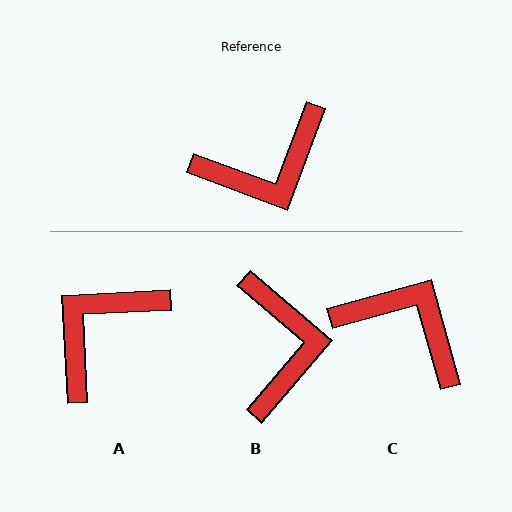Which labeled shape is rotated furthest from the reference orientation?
A, about 157 degrees away.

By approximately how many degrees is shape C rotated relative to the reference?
Approximately 126 degrees counter-clockwise.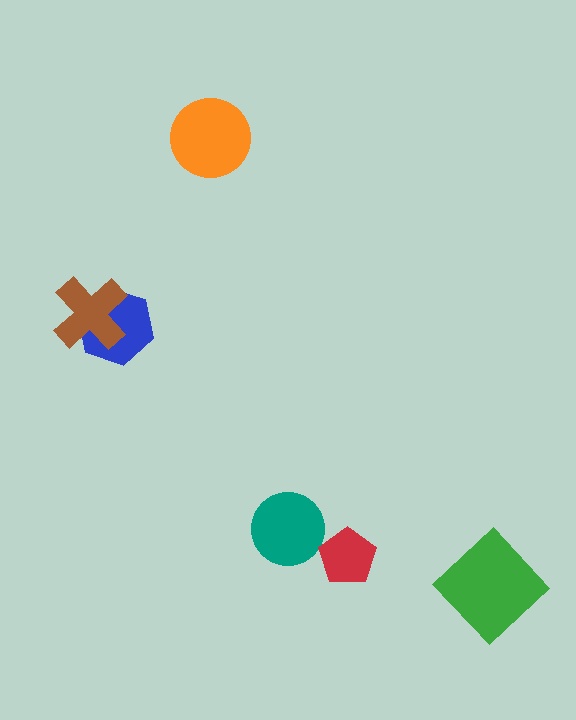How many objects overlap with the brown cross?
1 object overlaps with the brown cross.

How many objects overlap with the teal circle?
0 objects overlap with the teal circle.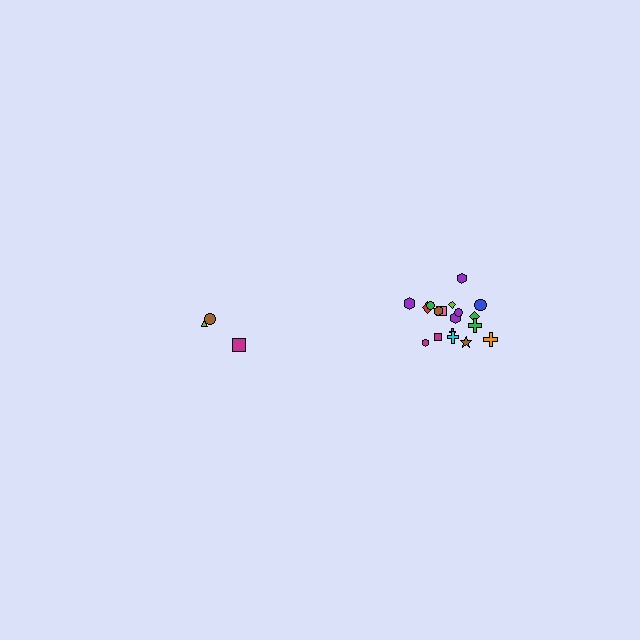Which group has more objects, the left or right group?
The right group.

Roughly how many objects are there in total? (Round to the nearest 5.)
Roughly 20 objects in total.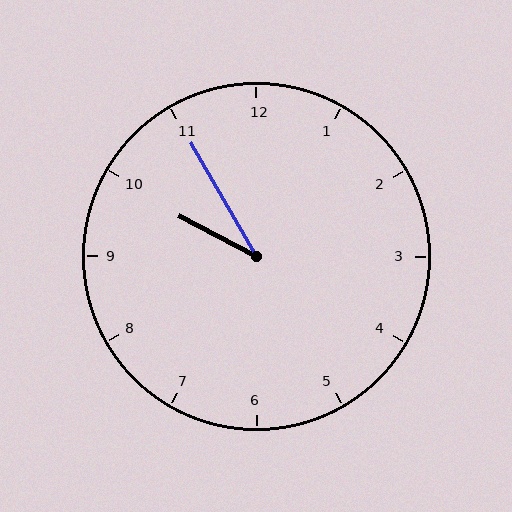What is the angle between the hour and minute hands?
Approximately 32 degrees.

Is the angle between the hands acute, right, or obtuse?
It is acute.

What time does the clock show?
9:55.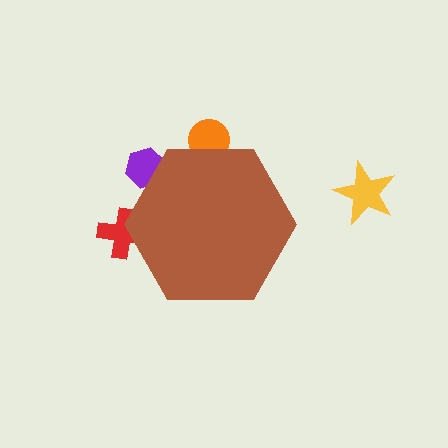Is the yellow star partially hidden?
No, the yellow star is fully visible.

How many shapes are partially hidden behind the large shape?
3 shapes are partially hidden.